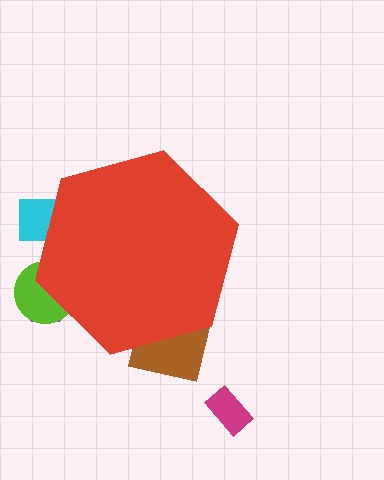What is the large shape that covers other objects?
A red hexagon.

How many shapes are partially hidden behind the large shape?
4 shapes are partially hidden.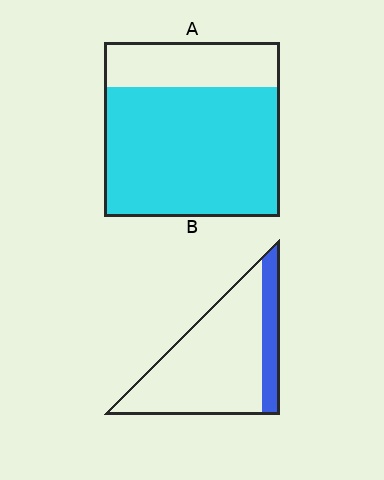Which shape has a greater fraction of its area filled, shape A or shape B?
Shape A.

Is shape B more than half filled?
No.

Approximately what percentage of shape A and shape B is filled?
A is approximately 75% and B is approximately 20%.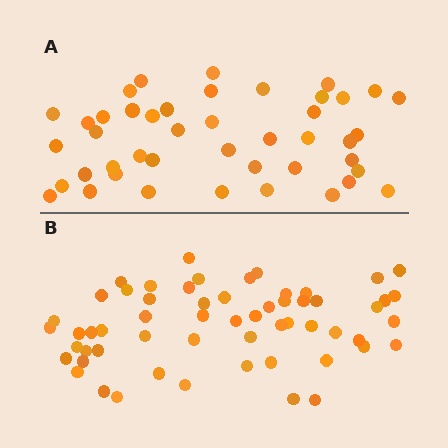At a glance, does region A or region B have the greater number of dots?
Region B (the bottom region) has more dots.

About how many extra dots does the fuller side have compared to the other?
Region B has approximately 15 more dots than region A.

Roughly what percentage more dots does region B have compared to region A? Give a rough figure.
About 30% more.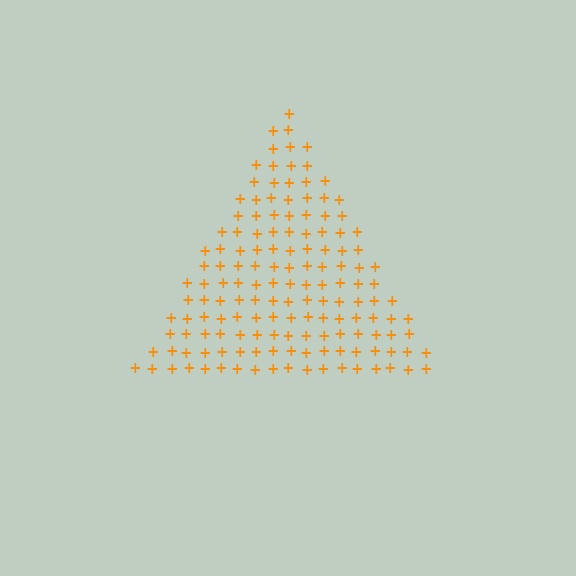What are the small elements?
The small elements are plus signs.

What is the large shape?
The large shape is a triangle.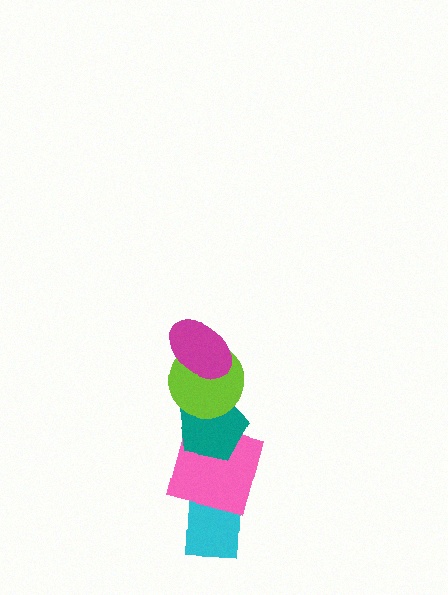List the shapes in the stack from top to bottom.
From top to bottom: the magenta ellipse, the lime circle, the teal pentagon, the pink square, the cyan rectangle.